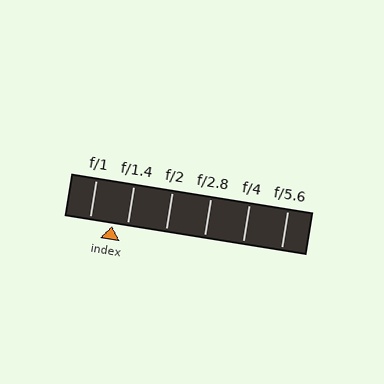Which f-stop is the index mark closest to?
The index mark is closest to f/1.4.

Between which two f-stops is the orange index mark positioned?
The index mark is between f/1 and f/1.4.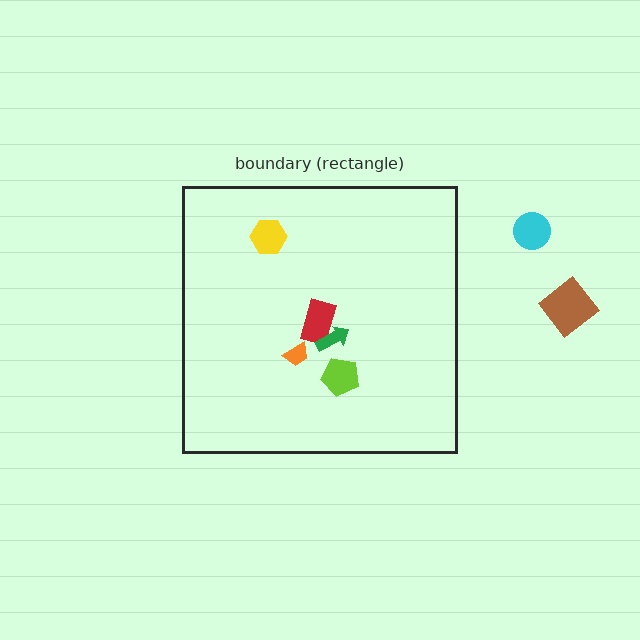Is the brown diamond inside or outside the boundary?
Outside.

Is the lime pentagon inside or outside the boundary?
Inside.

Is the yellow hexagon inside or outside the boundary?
Inside.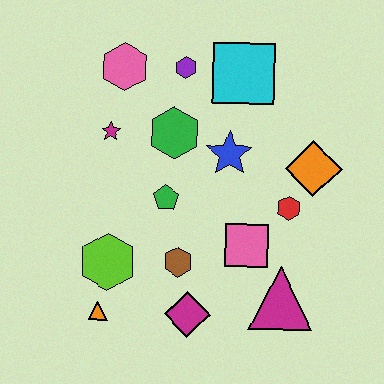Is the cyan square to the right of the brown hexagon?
Yes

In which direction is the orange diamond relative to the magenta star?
The orange diamond is to the right of the magenta star.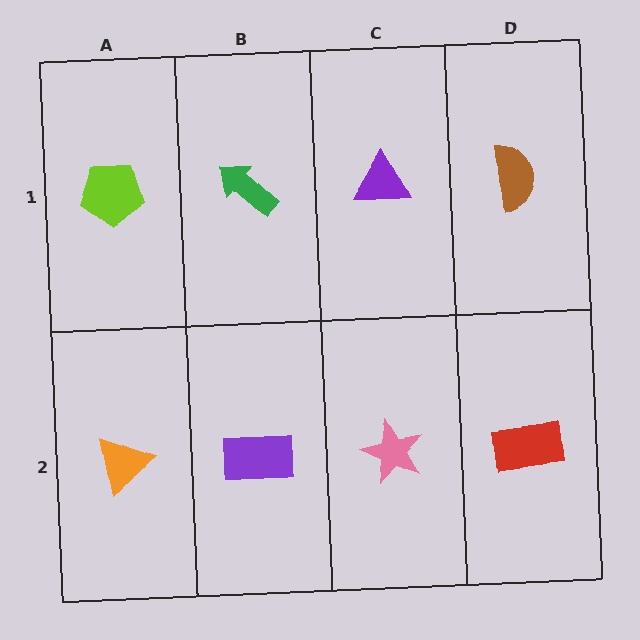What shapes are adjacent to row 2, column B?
A green arrow (row 1, column B), an orange triangle (row 2, column A), a pink star (row 2, column C).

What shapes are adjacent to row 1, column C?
A pink star (row 2, column C), a green arrow (row 1, column B), a brown semicircle (row 1, column D).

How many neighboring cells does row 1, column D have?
2.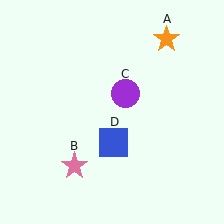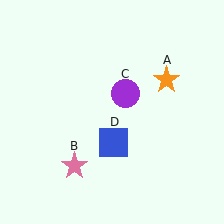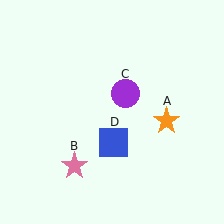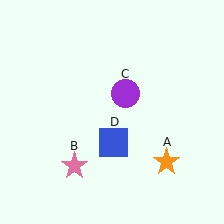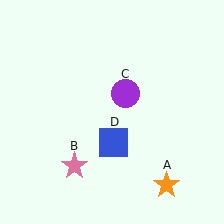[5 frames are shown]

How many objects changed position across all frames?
1 object changed position: orange star (object A).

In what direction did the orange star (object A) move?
The orange star (object A) moved down.